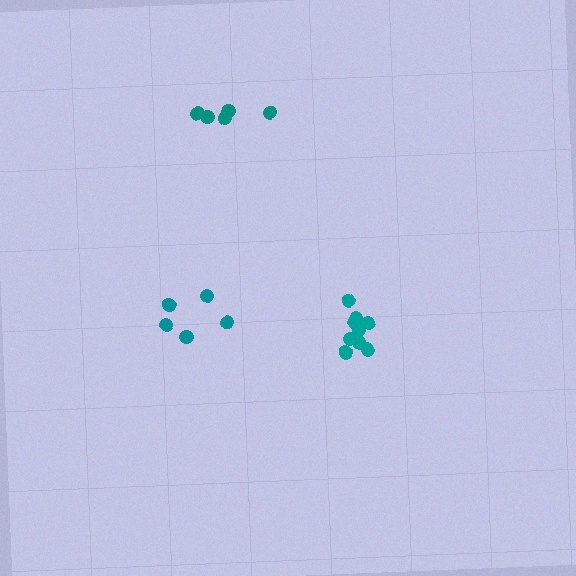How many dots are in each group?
Group 1: 5 dots, Group 2: 5 dots, Group 3: 10 dots (20 total).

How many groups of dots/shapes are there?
There are 3 groups.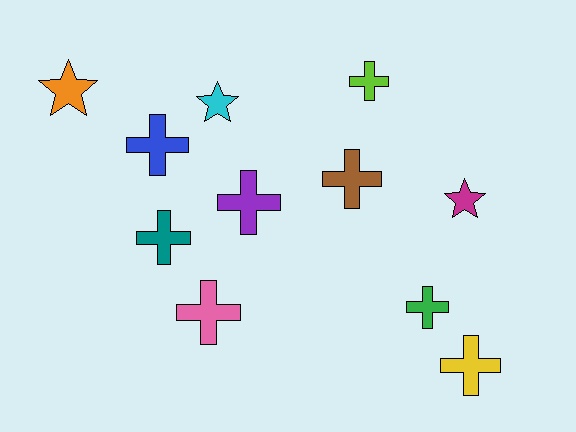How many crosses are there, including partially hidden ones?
There are 8 crosses.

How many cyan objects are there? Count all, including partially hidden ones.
There is 1 cyan object.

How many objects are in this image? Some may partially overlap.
There are 11 objects.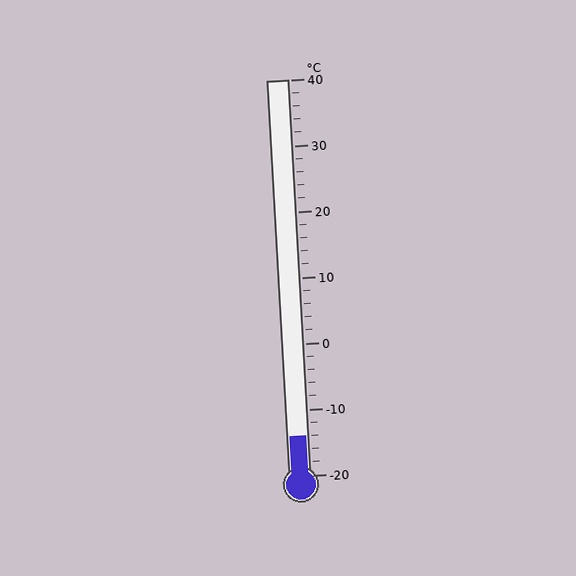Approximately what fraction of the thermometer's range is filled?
The thermometer is filled to approximately 10% of its range.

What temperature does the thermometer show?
The thermometer shows approximately -14°C.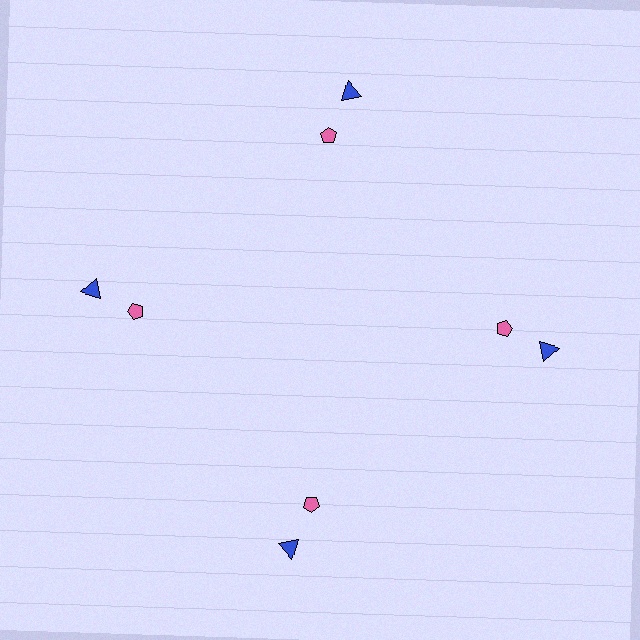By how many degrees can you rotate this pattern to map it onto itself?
The pattern maps onto itself every 90 degrees of rotation.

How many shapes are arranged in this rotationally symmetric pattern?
There are 8 shapes, arranged in 4 groups of 2.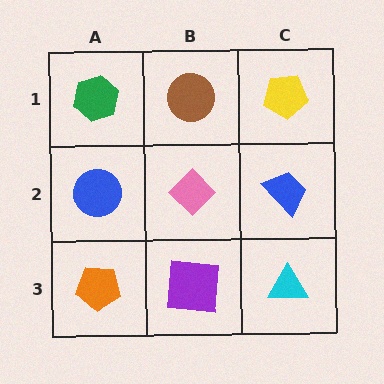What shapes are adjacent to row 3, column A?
A blue circle (row 2, column A), a purple square (row 3, column B).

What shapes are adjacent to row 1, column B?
A pink diamond (row 2, column B), a green hexagon (row 1, column A), a yellow pentagon (row 1, column C).